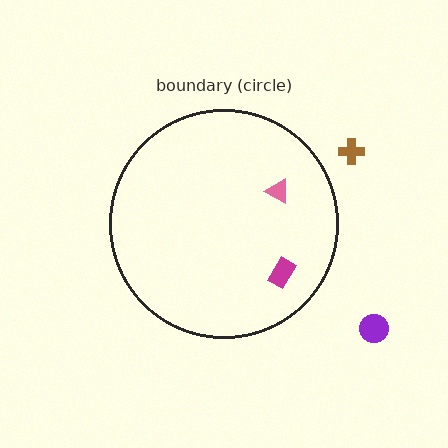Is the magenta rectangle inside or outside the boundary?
Inside.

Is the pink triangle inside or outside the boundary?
Inside.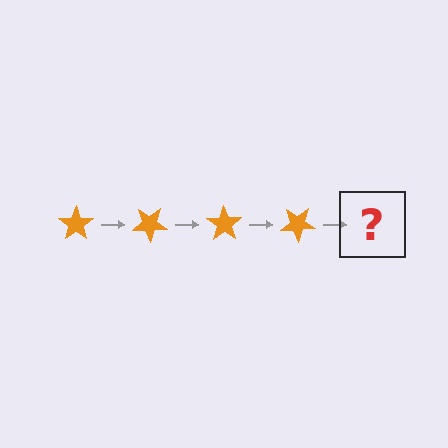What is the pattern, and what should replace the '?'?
The pattern is that the star rotates 35 degrees each step. The '?' should be an orange star rotated 140 degrees.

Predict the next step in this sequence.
The next step is an orange star rotated 140 degrees.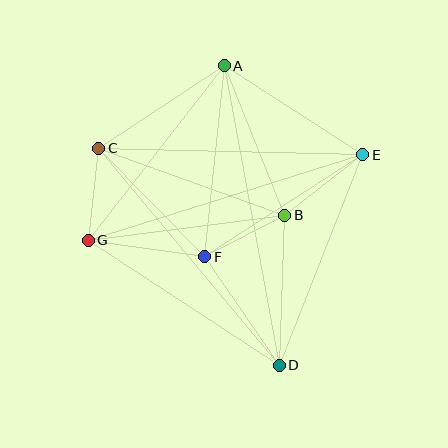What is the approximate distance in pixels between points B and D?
The distance between B and D is approximately 150 pixels.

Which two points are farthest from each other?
Points A and D are farthest from each other.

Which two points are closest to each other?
Points B and F are closest to each other.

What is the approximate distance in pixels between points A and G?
The distance between A and G is approximately 221 pixels.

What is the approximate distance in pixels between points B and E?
The distance between B and E is approximately 98 pixels.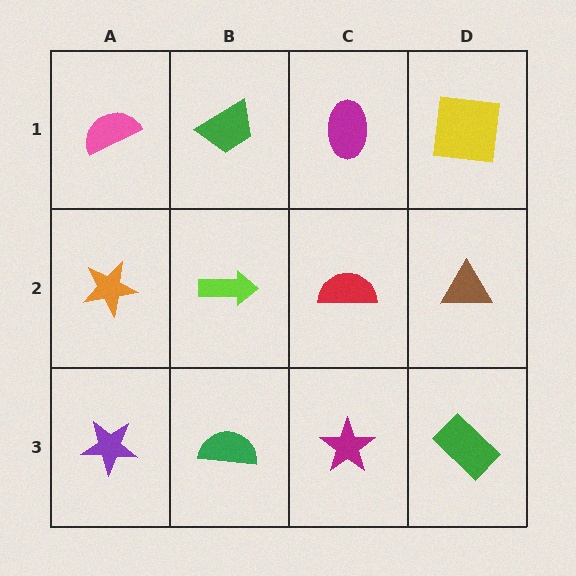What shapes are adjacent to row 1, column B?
A lime arrow (row 2, column B), a pink semicircle (row 1, column A), a magenta ellipse (row 1, column C).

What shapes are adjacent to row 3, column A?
An orange star (row 2, column A), a green semicircle (row 3, column B).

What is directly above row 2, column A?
A pink semicircle.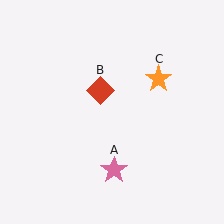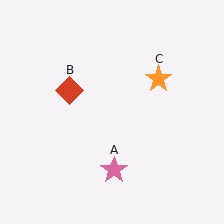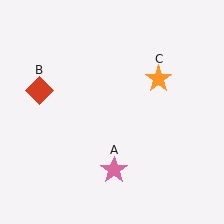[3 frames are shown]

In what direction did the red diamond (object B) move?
The red diamond (object B) moved left.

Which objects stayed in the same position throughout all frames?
Pink star (object A) and orange star (object C) remained stationary.